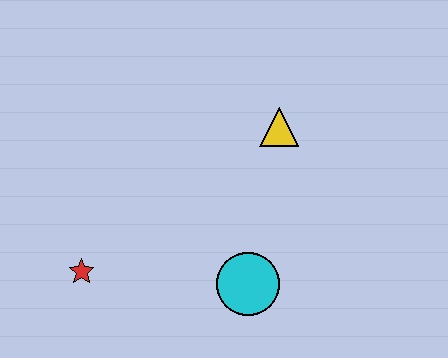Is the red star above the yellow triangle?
No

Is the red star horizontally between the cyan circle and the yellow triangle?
No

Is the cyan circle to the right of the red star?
Yes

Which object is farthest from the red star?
The yellow triangle is farthest from the red star.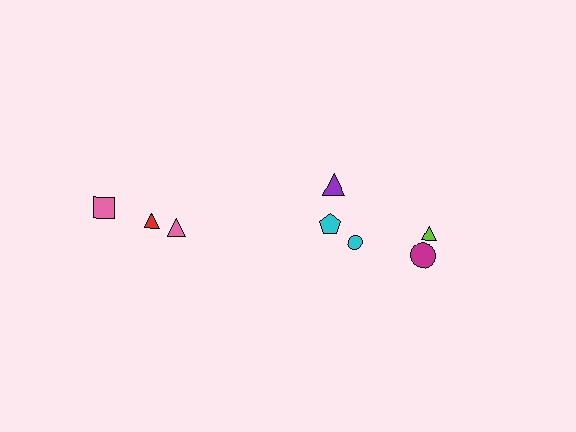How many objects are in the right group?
There are 5 objects.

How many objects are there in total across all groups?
There are 8 objects.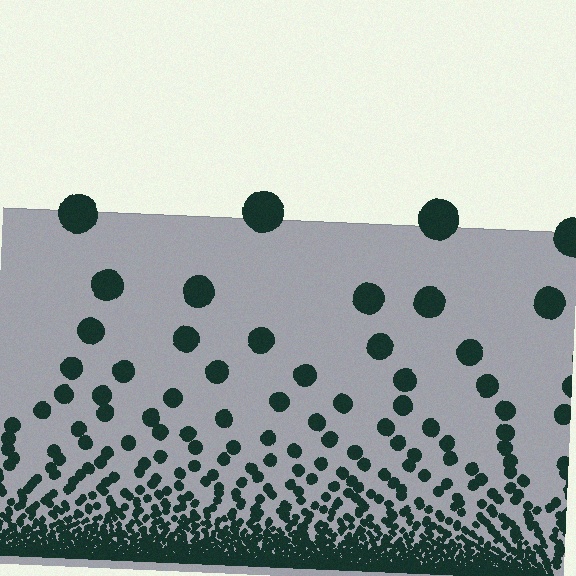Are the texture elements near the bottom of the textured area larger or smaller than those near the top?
Smaller. The gradient is inverted — elements near the bottom are smaller and denser.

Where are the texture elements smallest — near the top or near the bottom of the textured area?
Near the bottom.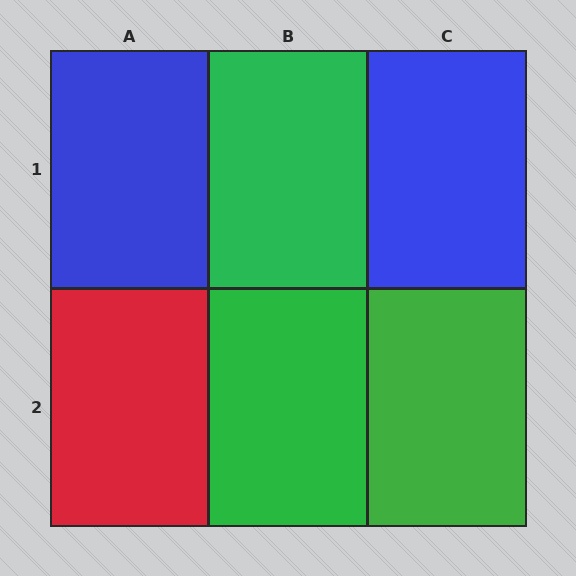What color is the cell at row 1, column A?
Blue.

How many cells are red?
1 cell is red.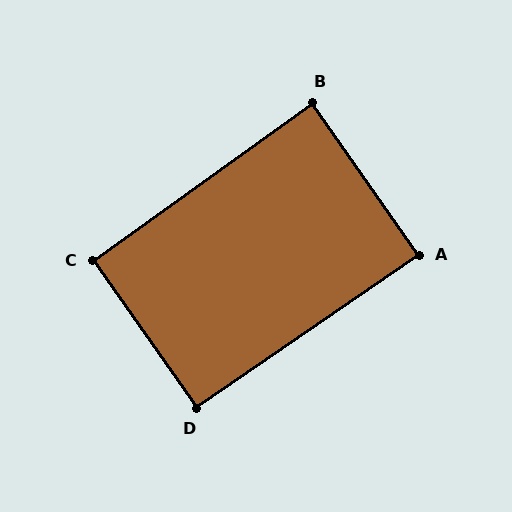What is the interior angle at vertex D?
Approximately 91 degrees (approximately right).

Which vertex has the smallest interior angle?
A, at approximately 89 degrees.